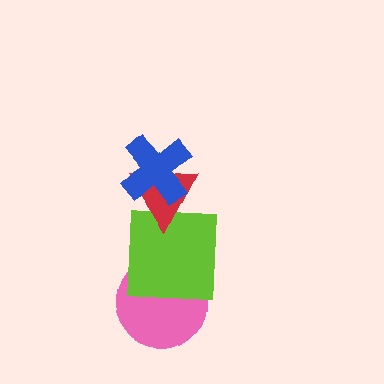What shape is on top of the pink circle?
The lime square is on top of the pink circle.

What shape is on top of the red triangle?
The blue cross is on top of the red triangle.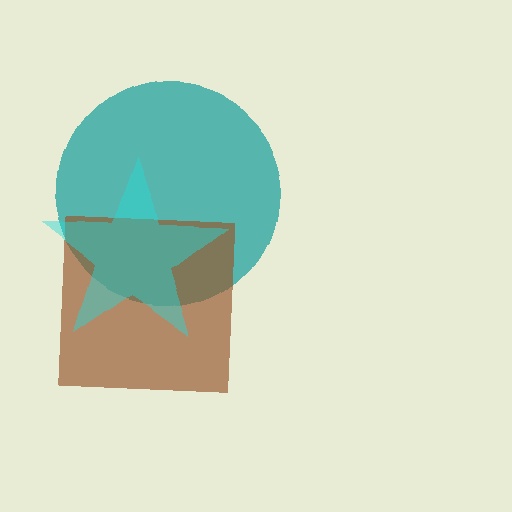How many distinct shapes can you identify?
There are 3 distinct shapes: a teal circle, a brown square, a cyan star.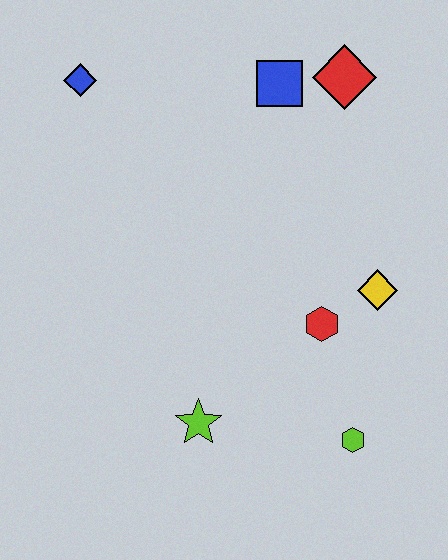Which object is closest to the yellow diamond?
The red hexagon is closest to the yellow diamond.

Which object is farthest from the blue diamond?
The lime hexagon is farthest from the blue diamond.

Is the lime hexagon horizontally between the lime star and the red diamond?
No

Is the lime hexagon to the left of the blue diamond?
No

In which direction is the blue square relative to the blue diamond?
The blue square is to the right of the blue diamond.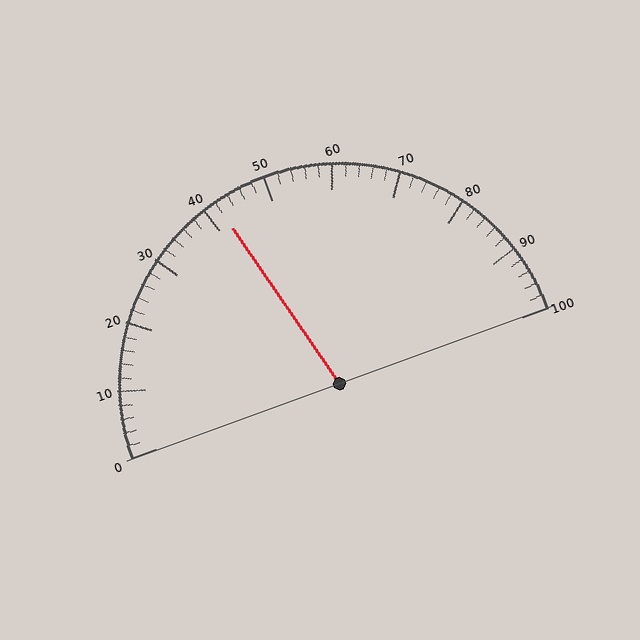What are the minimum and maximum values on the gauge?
The gauge ranges from 0 to 100.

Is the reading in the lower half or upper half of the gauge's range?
The reading is in the lower half of the range (0 to 100).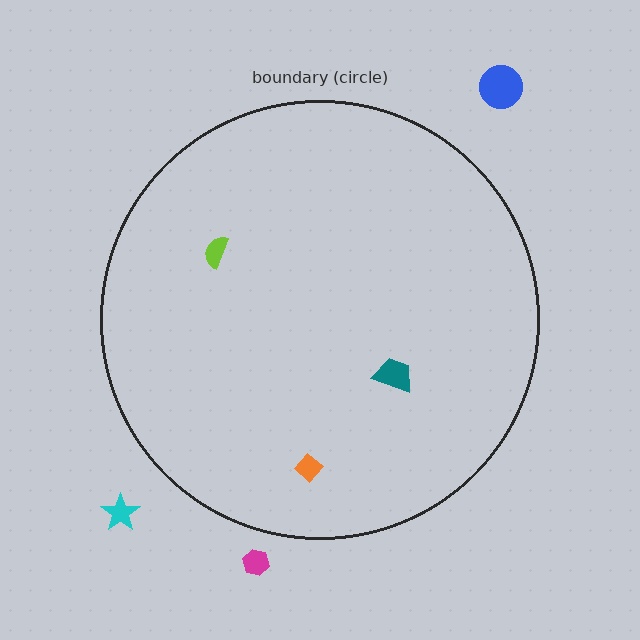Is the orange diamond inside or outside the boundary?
Inside.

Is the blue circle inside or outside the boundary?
Outside.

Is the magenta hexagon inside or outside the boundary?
Outside.